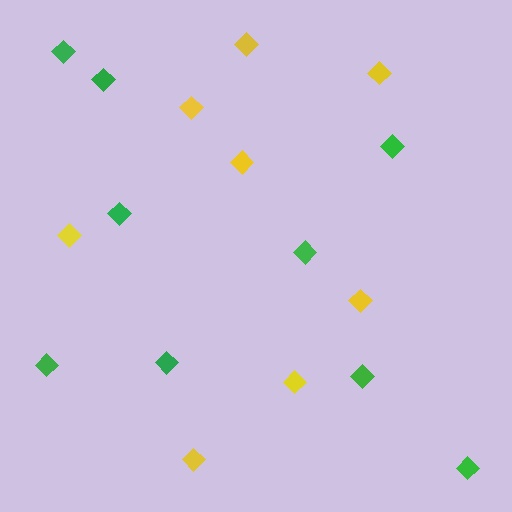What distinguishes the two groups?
There are 2 groups: one group of green diamonds (9) and one group of yellow diamonds (8).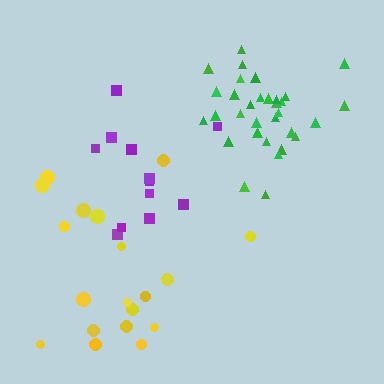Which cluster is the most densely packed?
Green.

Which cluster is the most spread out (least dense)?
Yellow.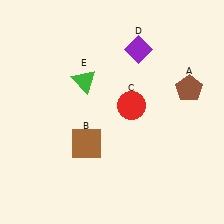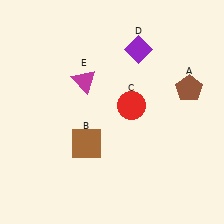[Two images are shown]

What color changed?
The triangle (E) changed from green in Image 1 to magenta in Image 2.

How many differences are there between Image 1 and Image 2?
There is 1 difference between the two images.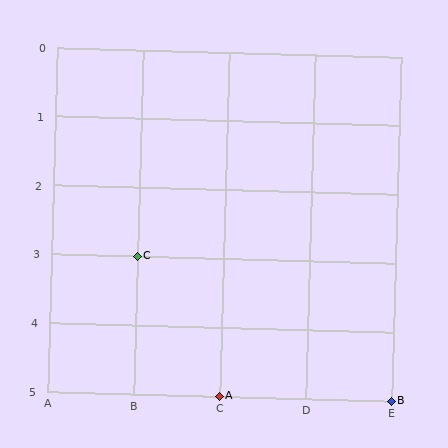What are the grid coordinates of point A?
Point A is at grid coordinates (C, 5).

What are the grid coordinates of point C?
Point C is at grid coordinates (B, 3).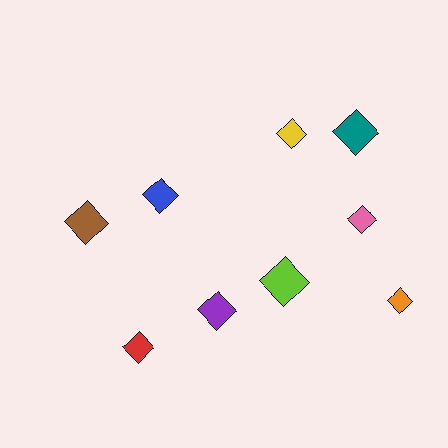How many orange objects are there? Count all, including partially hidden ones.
There is 1 orange object.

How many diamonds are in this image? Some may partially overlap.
There are 9 diamonds.